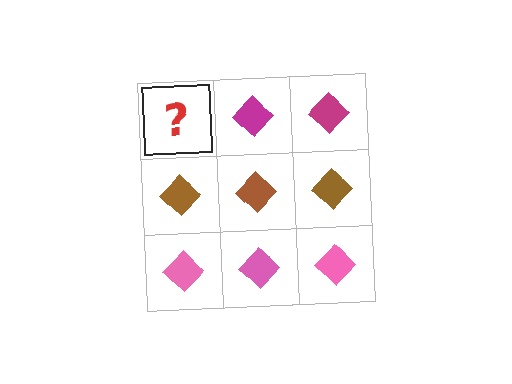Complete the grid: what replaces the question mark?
The question mark should be replaced with a magenta diamond.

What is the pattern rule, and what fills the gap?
The rule is that each row has a consistent color. The gap should be filled with a magenta diamond.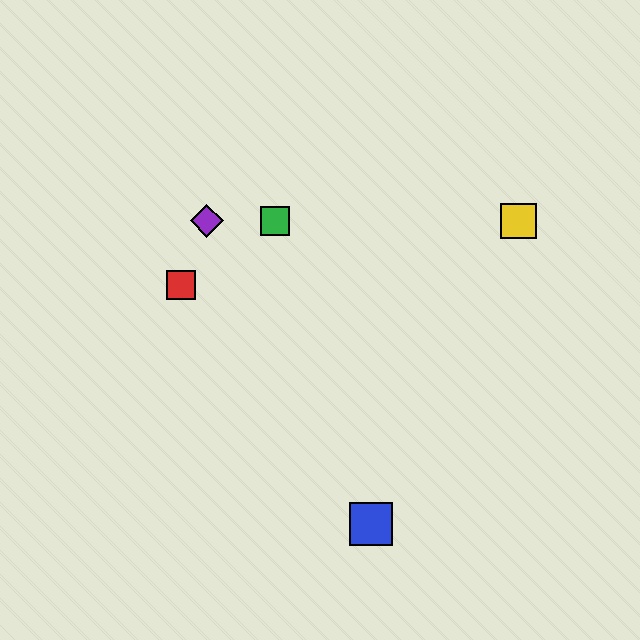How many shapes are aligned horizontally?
3 shapes (the green square, the yellow square, the purple diamond) are aligned horizontally.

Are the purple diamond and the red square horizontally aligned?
No, the purple diamond is at y≈221 and the red square is at y≈285.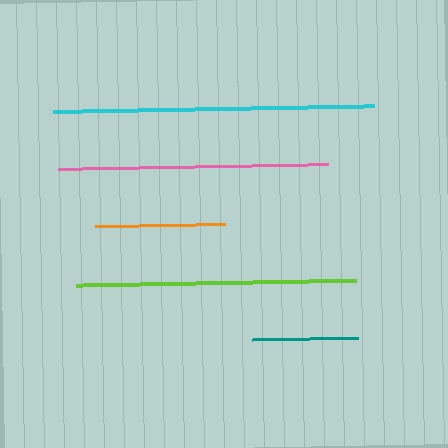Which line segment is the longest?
The cyan line is the longest at approximately 321 pixels.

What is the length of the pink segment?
The pink segment is approximately 270 pixels long.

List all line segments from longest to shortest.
From longest to shortest: cyan, lime, pink, orange, teal.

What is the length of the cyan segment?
The cyan segment is approximately 321 pixels long.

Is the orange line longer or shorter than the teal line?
The orange line is longer than the teal line.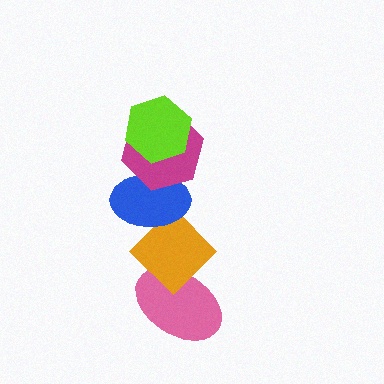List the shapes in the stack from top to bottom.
From top to bottom: the lime hexagon, the magenta hexagon, the blue ellipse, the orange diamond, the pink ellipse.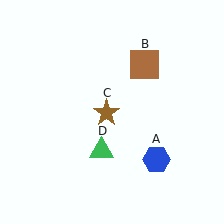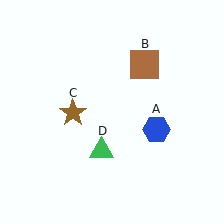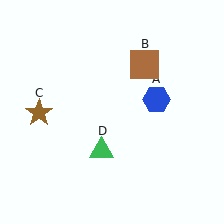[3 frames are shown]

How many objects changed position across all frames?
2 objects changed position: blue hexagon (object A), brown star (object C).